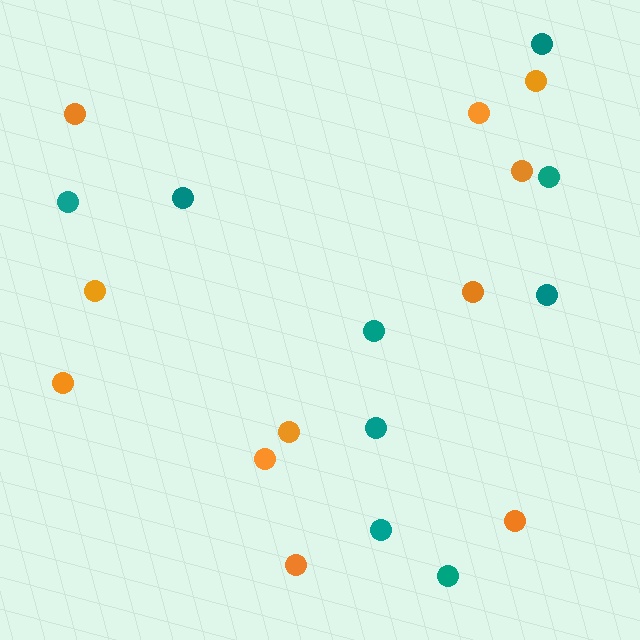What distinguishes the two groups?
There are 2 groups: one group of teal circles (9) and one group of orange circles (11).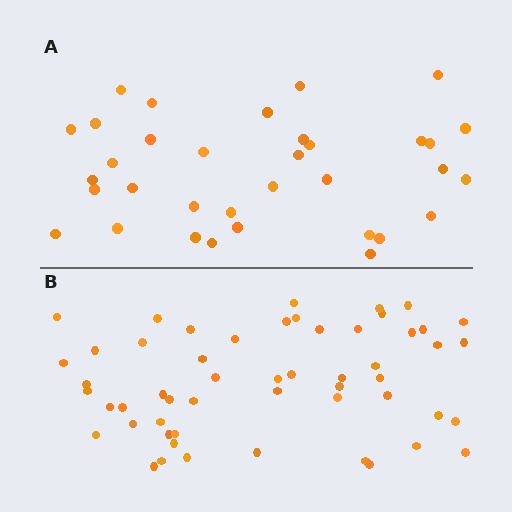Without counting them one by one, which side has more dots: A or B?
Region B (the bottom region) has more dots.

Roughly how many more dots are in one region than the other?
Region B has approximately 20 more dots than region A.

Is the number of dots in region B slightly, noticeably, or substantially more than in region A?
Region B has substantially more. The ratio is roughly 1.6 to 1.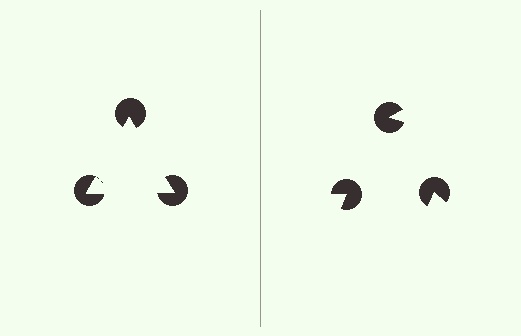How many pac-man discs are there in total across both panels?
6 — 3 on each side.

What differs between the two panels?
The pac-man discs are positioned identically on both sides; only the wedge orientations differ. On the left they align to a triangle; on the right they are misaligned.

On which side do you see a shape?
An illusory triangle appears on the left side. On the right side the wedge cuts are rotated, so no coherent shape forms.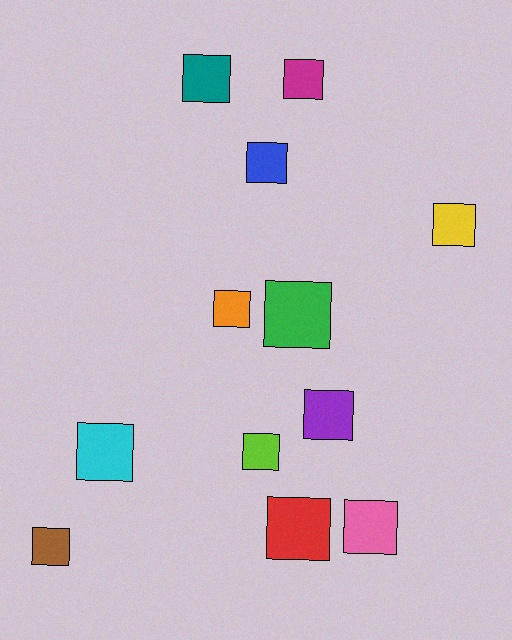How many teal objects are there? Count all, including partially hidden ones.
There is 1 teal object.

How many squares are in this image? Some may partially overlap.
There are 12 squares.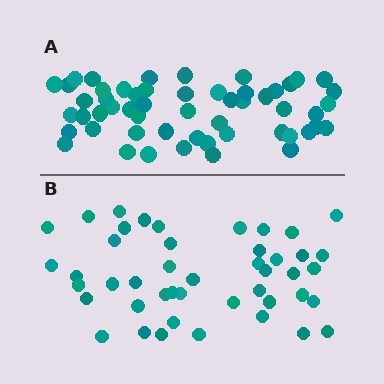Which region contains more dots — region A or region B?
Region A (the top region) has more dots.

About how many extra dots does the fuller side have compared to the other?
Region A has roughly 8 or so more dots than region B.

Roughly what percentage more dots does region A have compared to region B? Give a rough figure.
About 20% more.